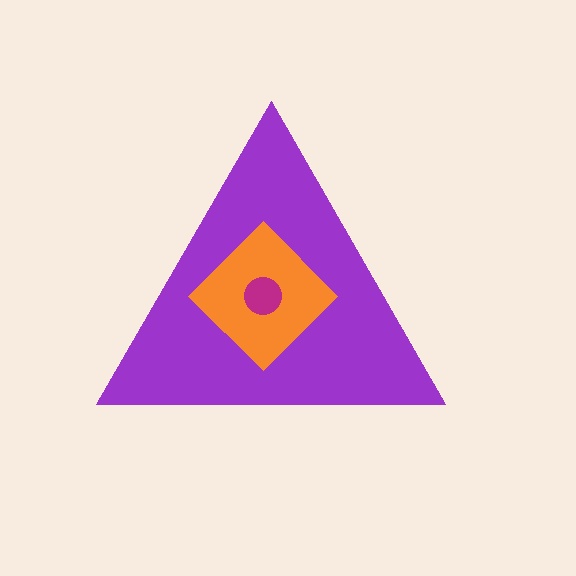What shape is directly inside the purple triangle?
The orange diamond.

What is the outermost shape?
The purple triangle.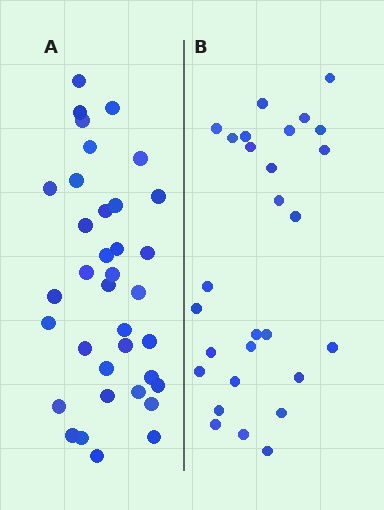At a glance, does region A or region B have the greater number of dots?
Region A (the left region) has more dots.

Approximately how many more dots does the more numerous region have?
Region A has roughly 8 or so more dots than region B.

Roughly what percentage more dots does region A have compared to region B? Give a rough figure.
About 30% more.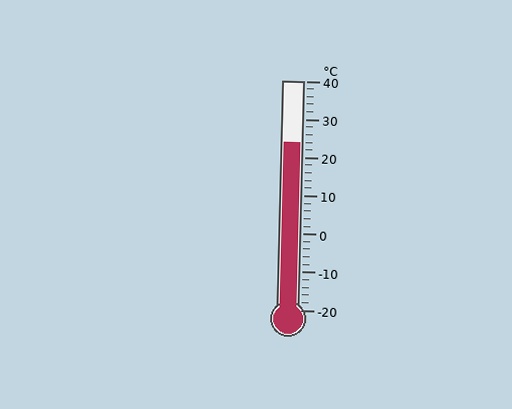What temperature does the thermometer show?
The thermometer shows approximately 24°C.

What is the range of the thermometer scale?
The thermometer scale ranges from -20°C to 40°C.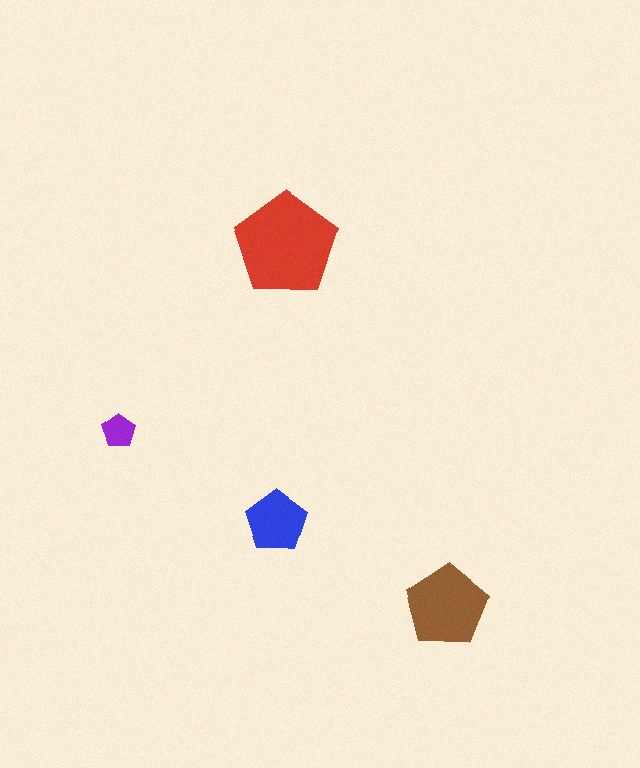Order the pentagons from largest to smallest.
the red one, the brown one, the blue one, the purple one.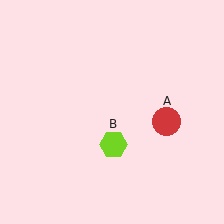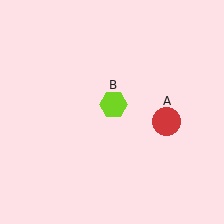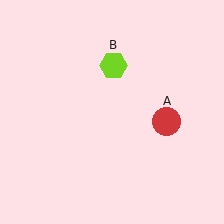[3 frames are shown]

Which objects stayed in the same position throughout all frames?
Red circle (object A) remained stationary.